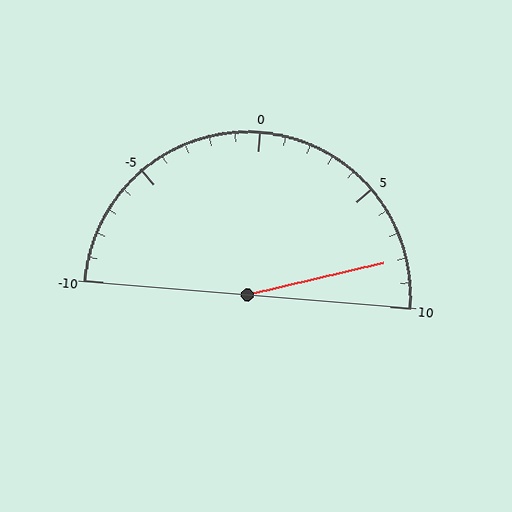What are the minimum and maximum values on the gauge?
The gauge ranges from -10 to 10.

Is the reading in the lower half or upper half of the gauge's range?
The reading is in the upper half of the range (-10 to 10).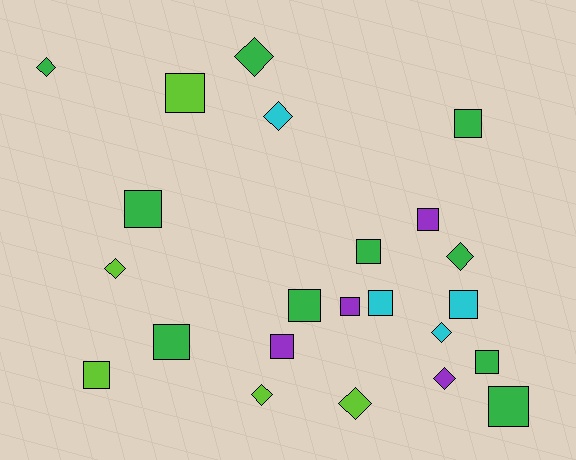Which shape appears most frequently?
Square, with 14 objects.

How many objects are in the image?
There are 23 objects.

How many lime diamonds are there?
There are 3 lime diamonds.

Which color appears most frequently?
Green, with 10 objects.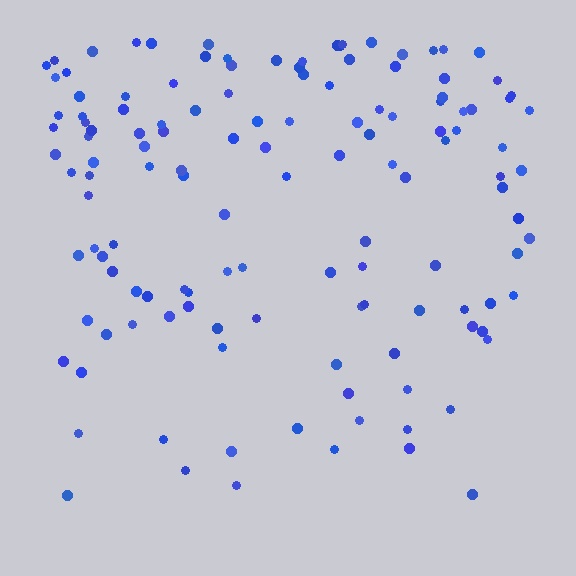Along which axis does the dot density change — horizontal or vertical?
Vertical.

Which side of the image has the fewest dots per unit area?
The bottom.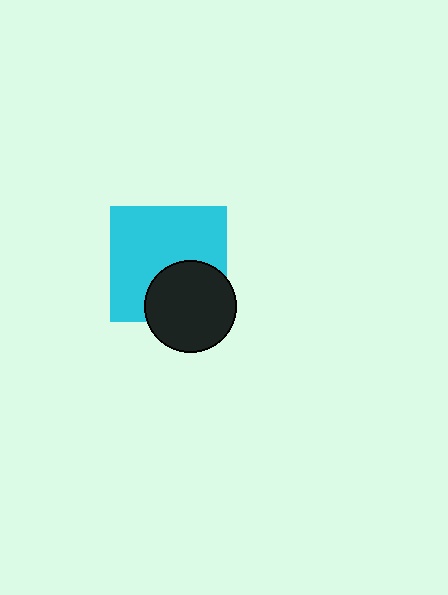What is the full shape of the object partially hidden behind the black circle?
The partially hidden object is a cyan square.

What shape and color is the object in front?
The object in front is a black circle.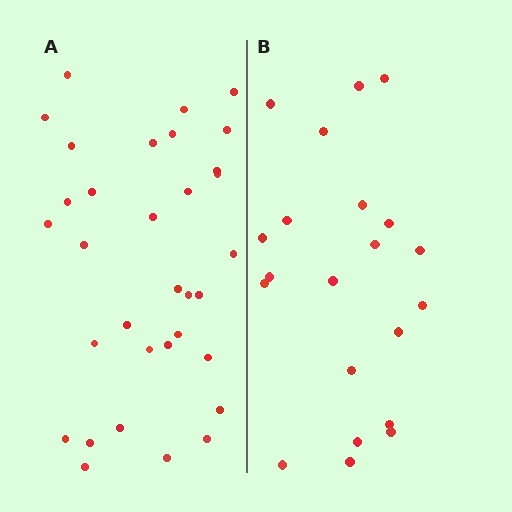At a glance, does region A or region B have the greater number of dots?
Region A (the left region) has more dots.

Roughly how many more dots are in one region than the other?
Region A has roughly 12 or so more dots than region B.